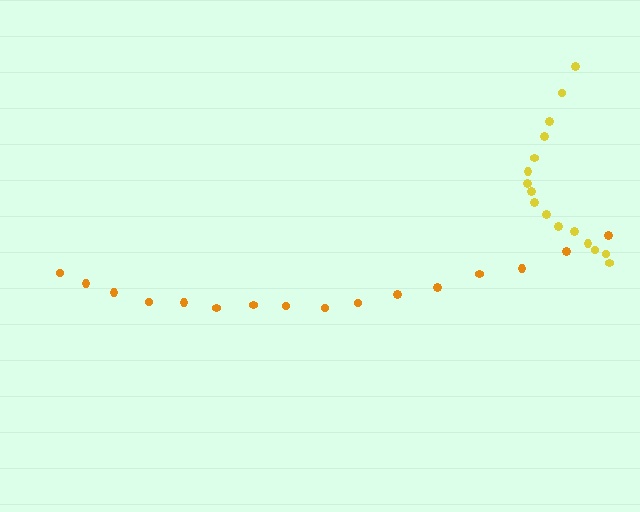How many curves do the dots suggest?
There are 2 distinct paths.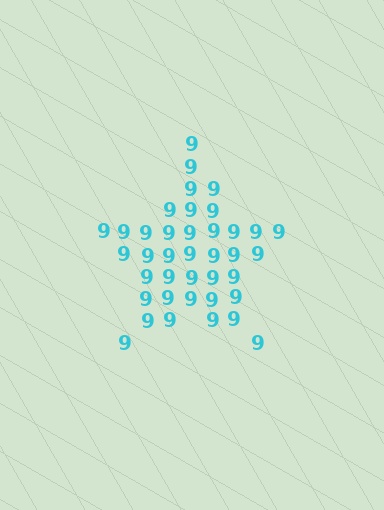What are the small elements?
The small elements are digit 9's.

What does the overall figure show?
The overall figure shows a star.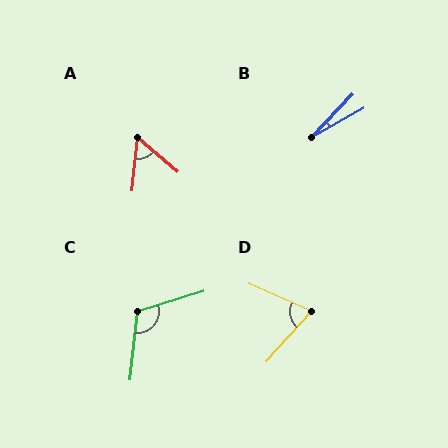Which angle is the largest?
C, at approximately 113 degrees.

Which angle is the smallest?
B, at approximately 17 degrees.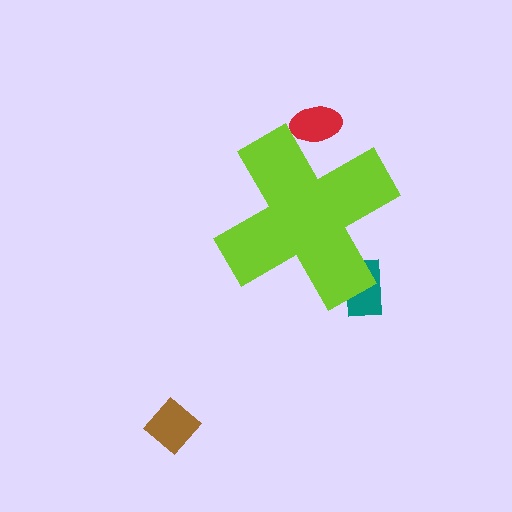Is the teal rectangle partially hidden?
Yes, the teal rectangle is partially hidden behind the lime cross.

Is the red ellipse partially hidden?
Yes, the red ellipse is partially hidden behind the lime cross.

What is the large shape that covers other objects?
A lime cross.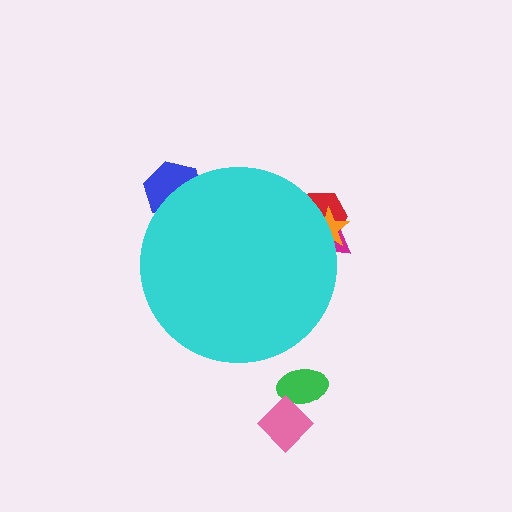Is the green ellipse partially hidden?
No, the green ellipse is fully visible.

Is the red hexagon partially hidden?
Yes, the red hexagon is partially hidden behind the cyan circle.